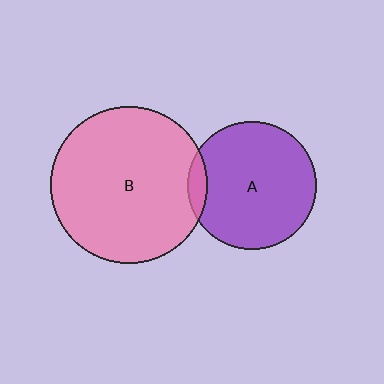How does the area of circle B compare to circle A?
Approximately 1.5 times.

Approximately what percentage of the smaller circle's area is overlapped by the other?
Approximately 10%.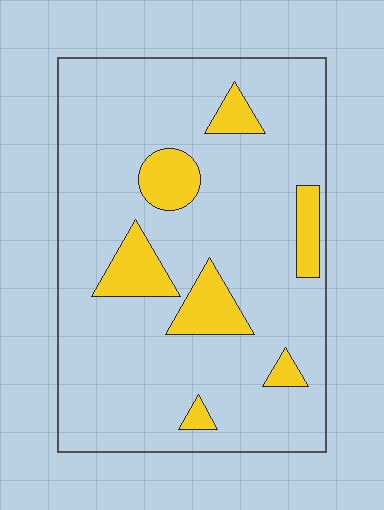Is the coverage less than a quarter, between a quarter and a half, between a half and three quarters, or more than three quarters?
Less than a quarter.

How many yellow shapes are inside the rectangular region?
7.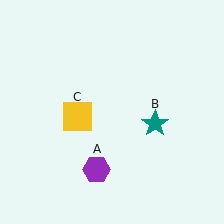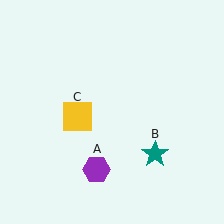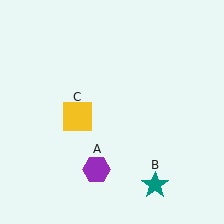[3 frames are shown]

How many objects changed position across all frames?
1 object changed position: teal star (object B).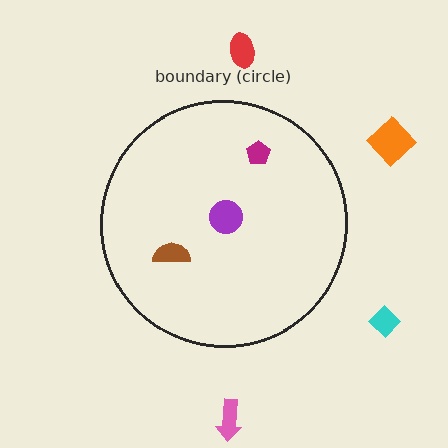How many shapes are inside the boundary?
3 inside, 4 outside.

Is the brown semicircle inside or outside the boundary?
Inside.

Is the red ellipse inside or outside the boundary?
Outside.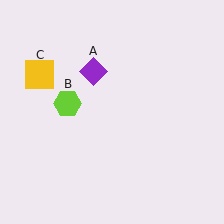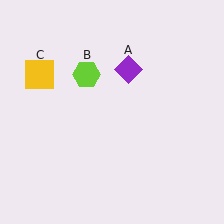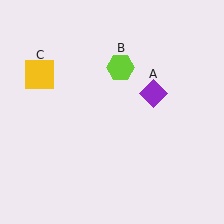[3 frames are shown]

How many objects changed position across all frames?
2 objects changed position: purple diamond (object A), lime hexagon (object B).